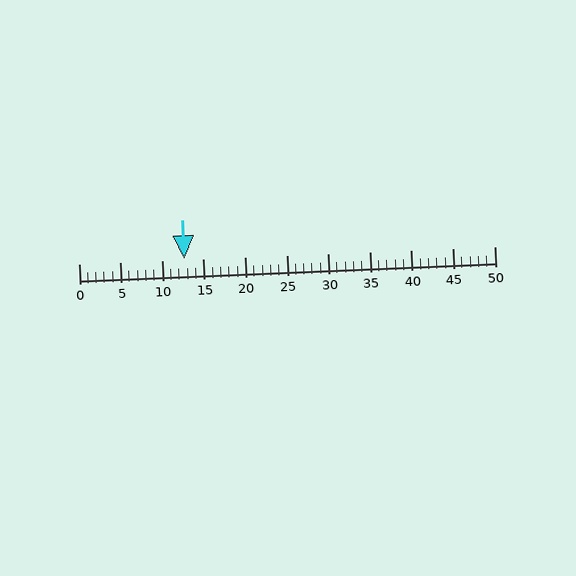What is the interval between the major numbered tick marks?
The major tick marks are spaced 5 units apart.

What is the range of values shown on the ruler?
The ruler shows values from 0 to 50.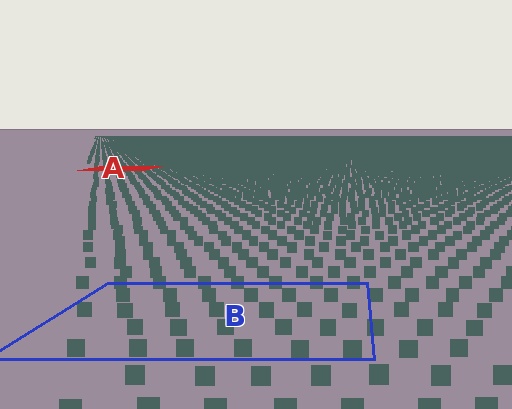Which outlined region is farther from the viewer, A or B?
Region A is farther from the viewer — the texture elements inside it appear smaller and more densely packed.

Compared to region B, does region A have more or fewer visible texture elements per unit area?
Region A has more texture elements per unit area — they are packed more densely because it is farther away.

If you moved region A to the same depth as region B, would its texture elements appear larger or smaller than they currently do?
They would appear larger. At a closer depth, the same texture elements are projected at a bigger on-screen size.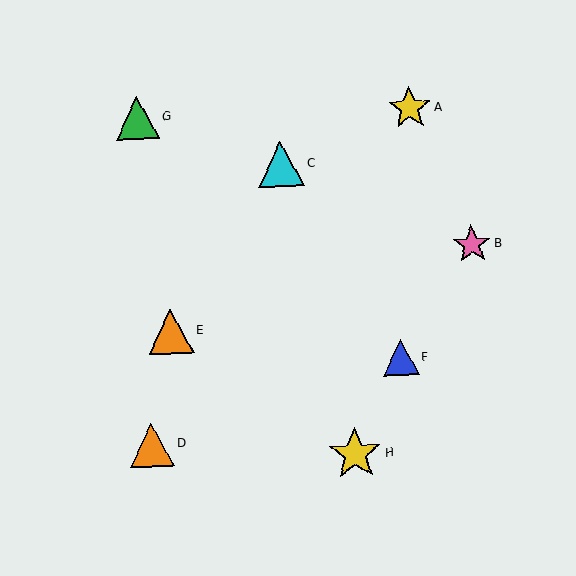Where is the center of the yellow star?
The center of the yellow star is at (410, 108).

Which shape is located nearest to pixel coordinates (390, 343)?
The blue triangle (labeled F) at (401, 358) is nearest to that location.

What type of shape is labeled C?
Shape C is a cyan triangle.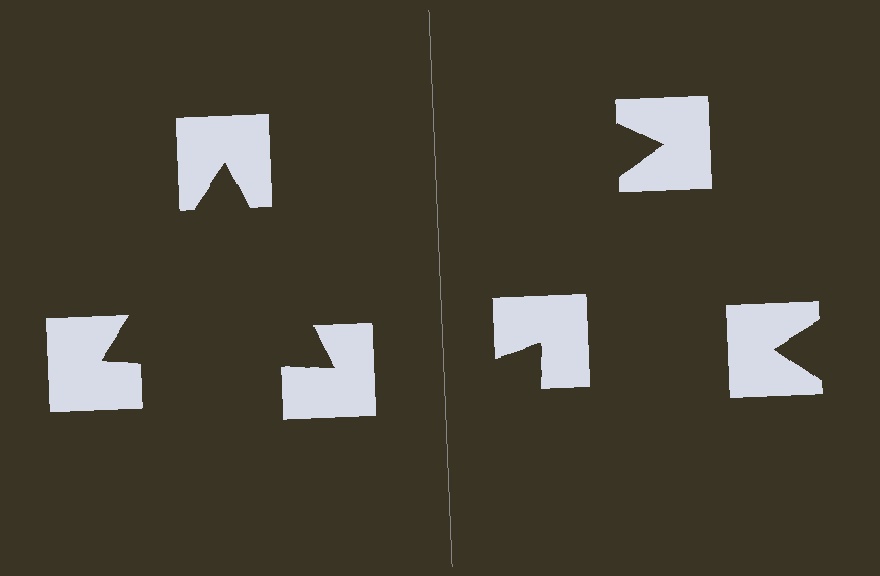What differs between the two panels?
The notched squares are positioned identically on both sides; only the wedge orientations differ. On the left they align to a triangle; on the right they are misaligned.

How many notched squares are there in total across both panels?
6 — 3 on each side.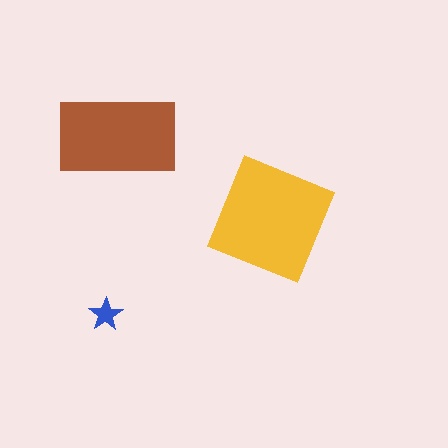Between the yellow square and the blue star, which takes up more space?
The yellow square.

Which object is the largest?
The yellow square.